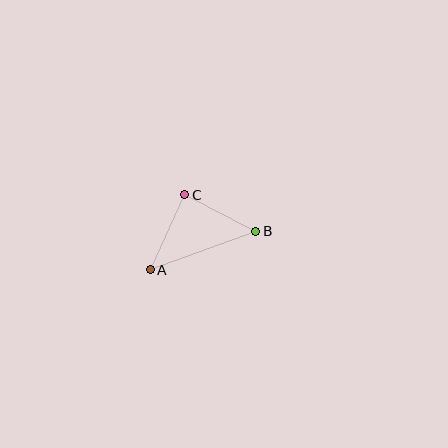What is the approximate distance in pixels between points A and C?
The distance between A and C is approximately 83 pixels.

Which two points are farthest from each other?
Points A and B are farthest from each other.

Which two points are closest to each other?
Points B and C are closest to each other.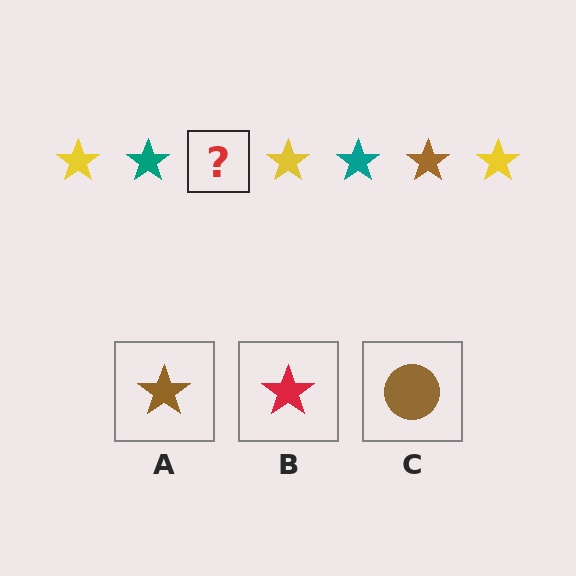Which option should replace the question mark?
Option A.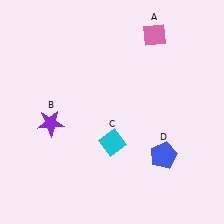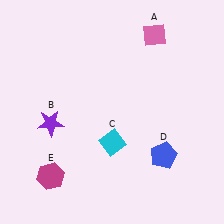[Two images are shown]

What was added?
A magenta hexagon (E) was added in Image 2.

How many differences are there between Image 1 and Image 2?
There is 1 difference between the two images.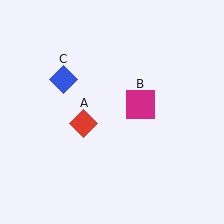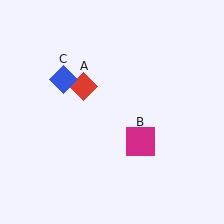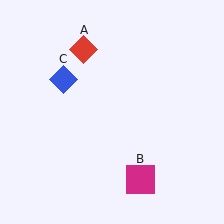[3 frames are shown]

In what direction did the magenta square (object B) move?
The magenta square (object B) moved down.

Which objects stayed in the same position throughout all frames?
Blue diamond (object C) remained stationary.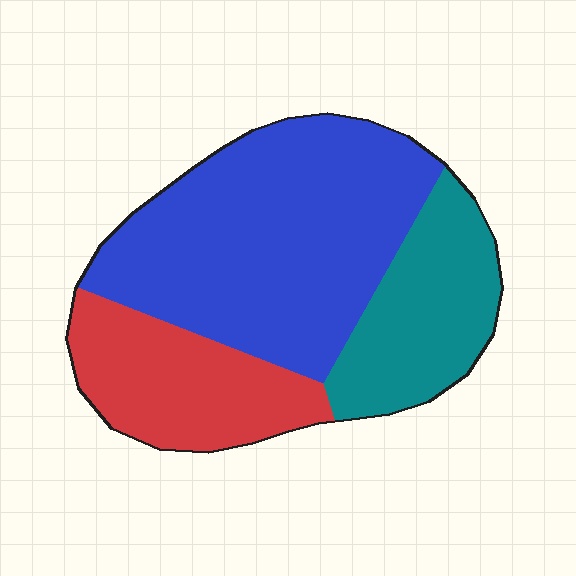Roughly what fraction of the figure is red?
Red takes up about one quarter (1/4) of the figure.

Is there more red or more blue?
Blue.